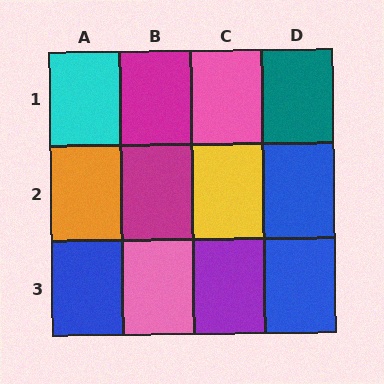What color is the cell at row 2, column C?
Yellow.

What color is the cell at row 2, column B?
Magenta.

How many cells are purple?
1 cell is purple.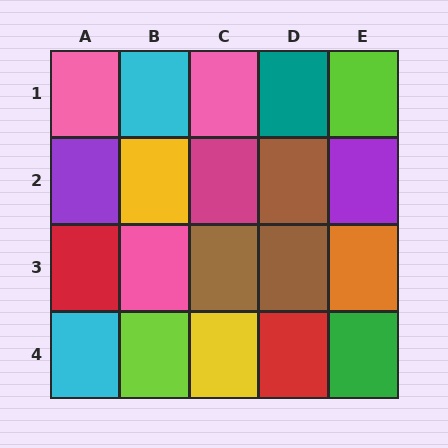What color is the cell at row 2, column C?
Magenta.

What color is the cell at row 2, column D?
Brown.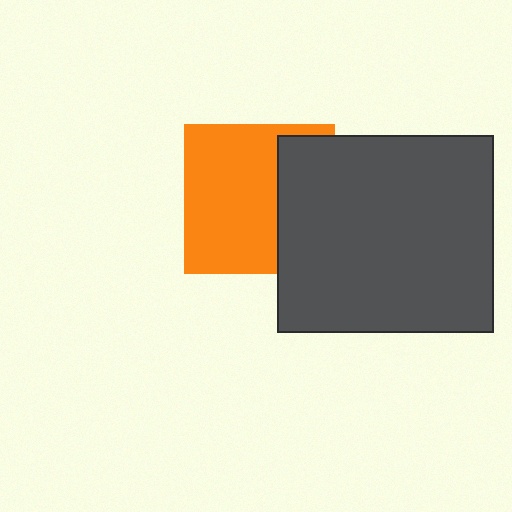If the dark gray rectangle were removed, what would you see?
You would see the complete orange square.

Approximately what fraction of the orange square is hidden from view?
Roughly 35% of the orange square is hidden behind the dark gray rectangle.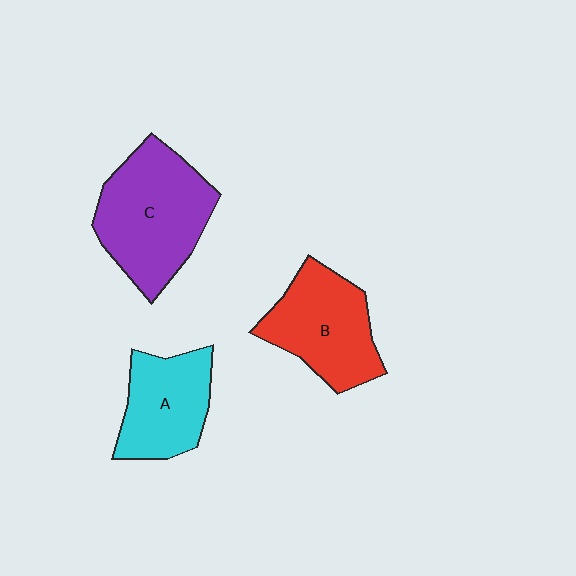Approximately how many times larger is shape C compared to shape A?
Approximately 1.5 times.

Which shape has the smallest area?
Shape A (cyan).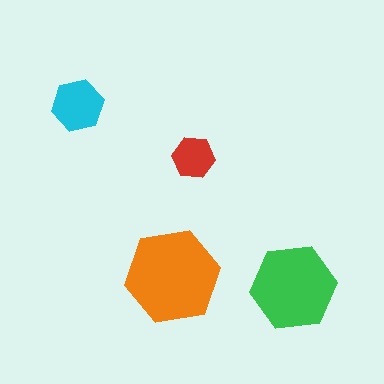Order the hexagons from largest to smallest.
the orange one, the green one, the cyan one, the red one.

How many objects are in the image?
There are 4 objects in the image.